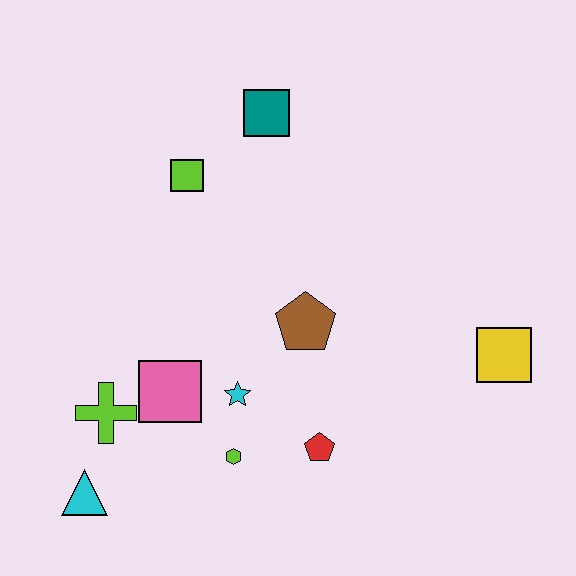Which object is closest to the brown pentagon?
The cyan star is closest to the brown pentagon.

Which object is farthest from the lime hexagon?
The teal square is farthest from the lime hexagon.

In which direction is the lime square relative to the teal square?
The lime square is to the left of the teal square.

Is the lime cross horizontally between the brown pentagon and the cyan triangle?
Yes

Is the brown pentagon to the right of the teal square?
Yes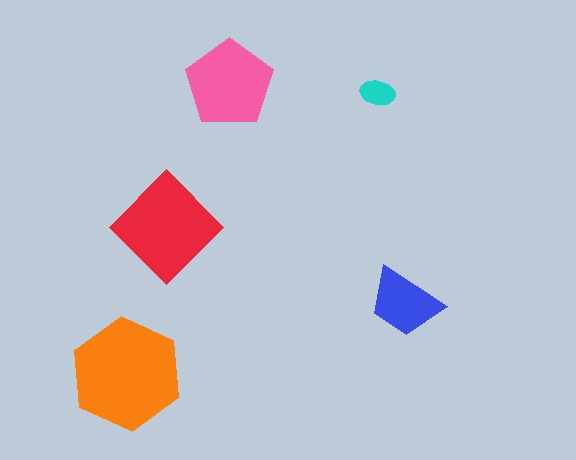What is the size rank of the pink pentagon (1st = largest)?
3rd.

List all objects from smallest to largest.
The cyan ellipse, the blue trapezoid, the pink pentagon, the red diamond, the orange hexagon.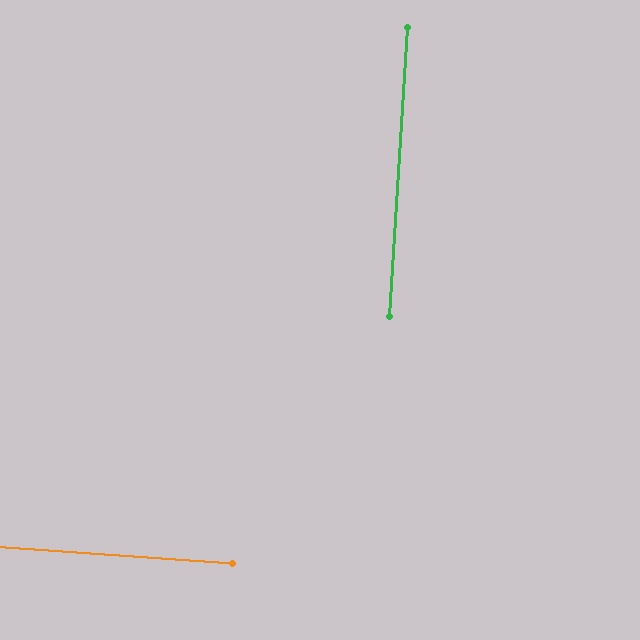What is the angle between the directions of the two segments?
Approximately 90 degrees.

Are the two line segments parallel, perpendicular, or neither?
Perpendicular — they meet at approximately 90°.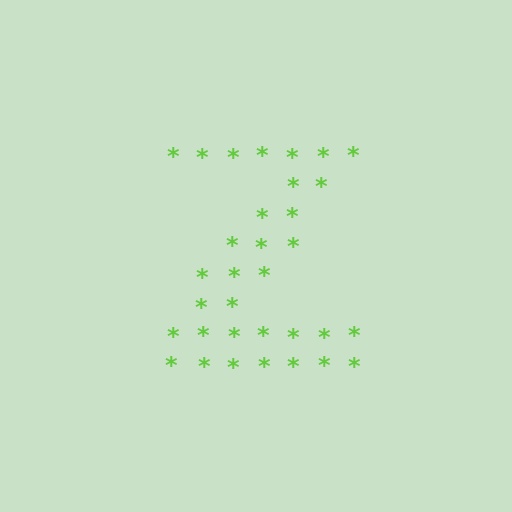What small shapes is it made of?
It is made of small asterisks.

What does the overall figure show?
The overall figure shows the letter Z.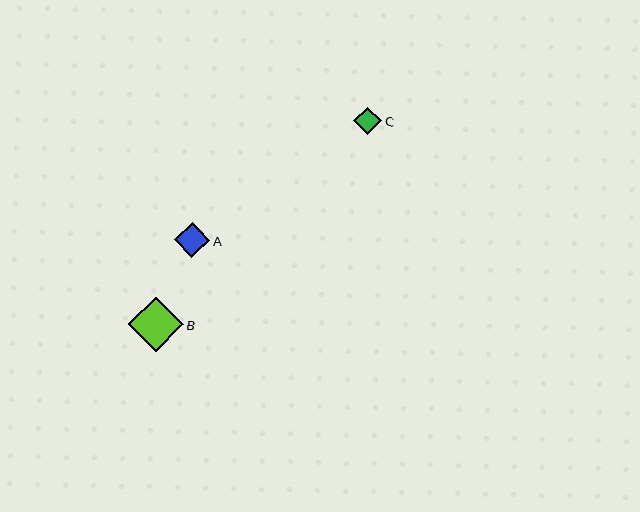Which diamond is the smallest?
Diamond C is the smallest with a size of approximately 28 pixels.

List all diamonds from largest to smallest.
From largest to smallest: B, A, C.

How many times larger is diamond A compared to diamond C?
Diamond A is approximately 1.3 times the size of diamond C.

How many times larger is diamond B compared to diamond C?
Diamond B is approximately 2.0 times the size of diamond C.